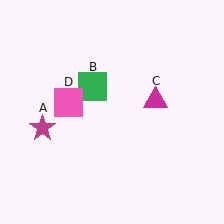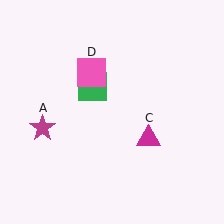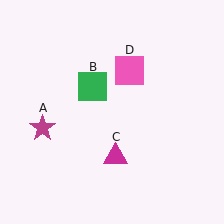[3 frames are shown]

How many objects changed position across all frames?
2 objects changed position: magenta triangle (object C), pink square (object D).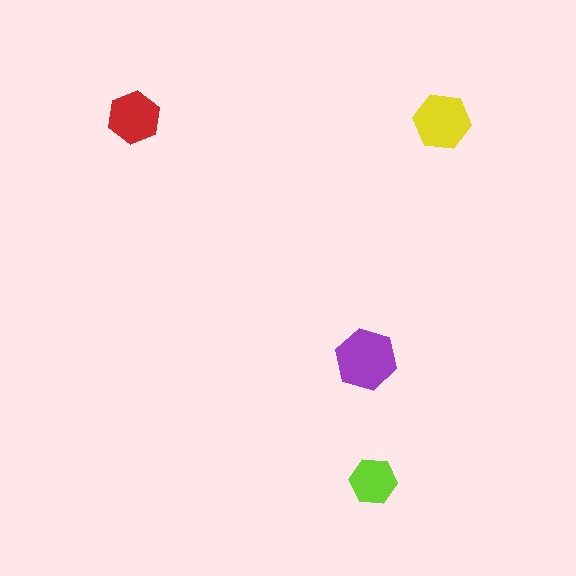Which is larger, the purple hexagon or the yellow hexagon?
The purple one.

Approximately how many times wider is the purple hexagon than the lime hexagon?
About 1.5 times wider.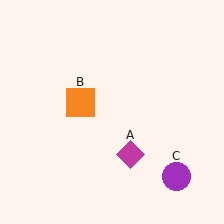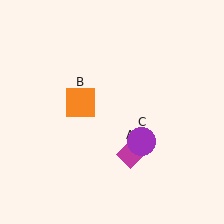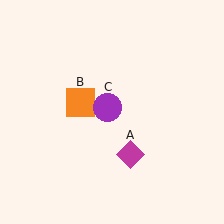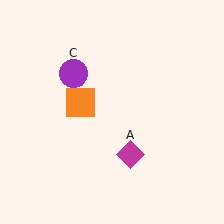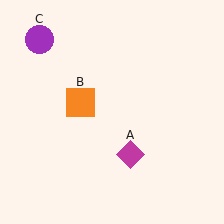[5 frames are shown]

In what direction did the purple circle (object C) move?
The purple circle (object C) moved up and to the left.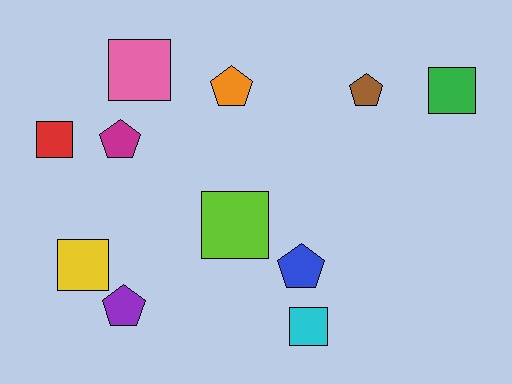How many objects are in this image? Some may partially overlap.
There are 11 objects.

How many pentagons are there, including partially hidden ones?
There are 5 pentagons.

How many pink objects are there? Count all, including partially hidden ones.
There is 1 pink object.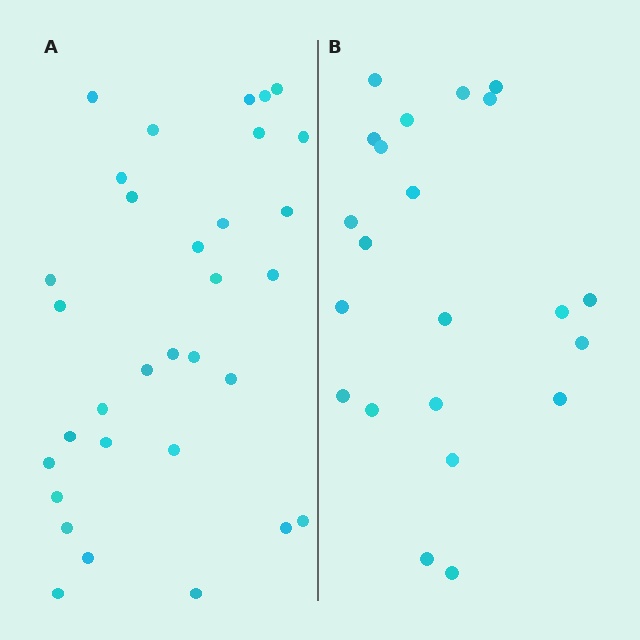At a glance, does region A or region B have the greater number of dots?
Region A (the left region) has more dots.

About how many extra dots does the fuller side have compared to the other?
Region A has roughly 10 or so more dots than region B.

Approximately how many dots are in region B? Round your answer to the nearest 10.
About 20 dots. (The exact count is 22, which rounds to 20.)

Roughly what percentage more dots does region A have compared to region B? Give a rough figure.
About 45% more.